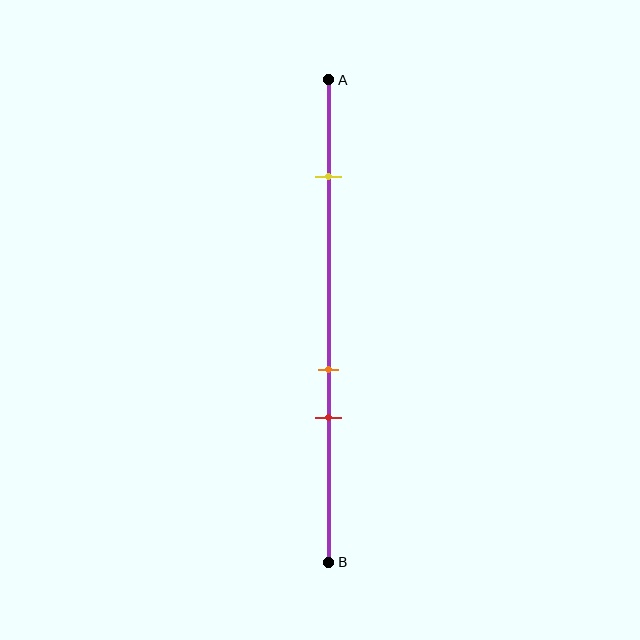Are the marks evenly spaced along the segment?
No, the marks are not evenly spaced.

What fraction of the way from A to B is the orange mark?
The orange mark is approximately 60% (0.6) of the way from A to B.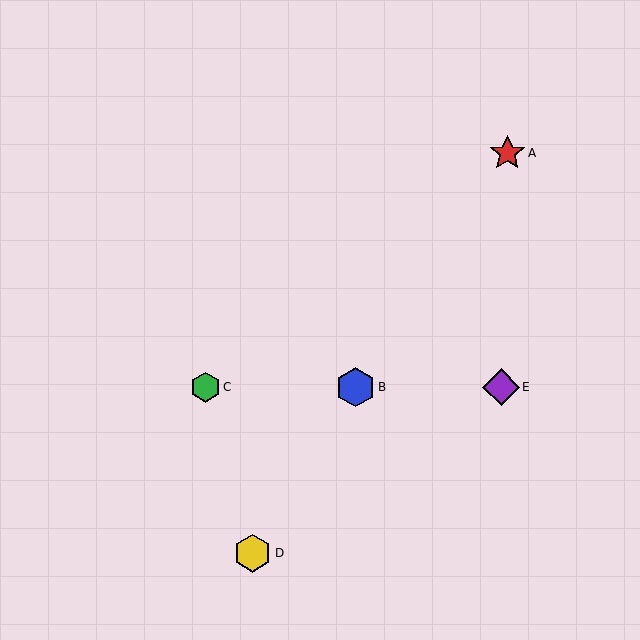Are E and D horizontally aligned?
No, E is at y≈387 and D is at y≈553.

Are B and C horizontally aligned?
Yes, both are at y≈387.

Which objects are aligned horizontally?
Objects B, C, E are aligned horizontally.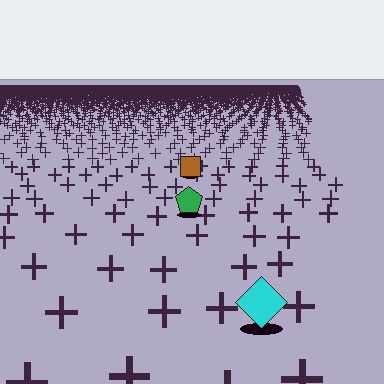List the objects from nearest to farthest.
From nearest to farthest: the cyan diamond, the green pentagon, the brown square.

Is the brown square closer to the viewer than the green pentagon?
No. The green pentagon is closer — you can tell from the texture gradient: the ground texture is coarser near it.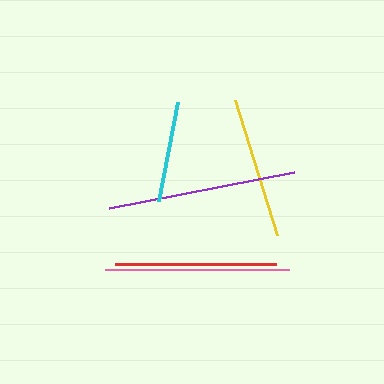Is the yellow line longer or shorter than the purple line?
The purple line is longer than the yellow line.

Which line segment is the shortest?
The cyan line is the shortest at approximately 100 pixels.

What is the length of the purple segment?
The purple segment is approximately 188 pixels long.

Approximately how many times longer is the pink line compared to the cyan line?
The pink line is approximately 1.8 times the length of the cyan line.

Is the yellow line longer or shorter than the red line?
The red line is longer than the yellow line.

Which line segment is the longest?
The purple line is the longest at approximately 188 pixels.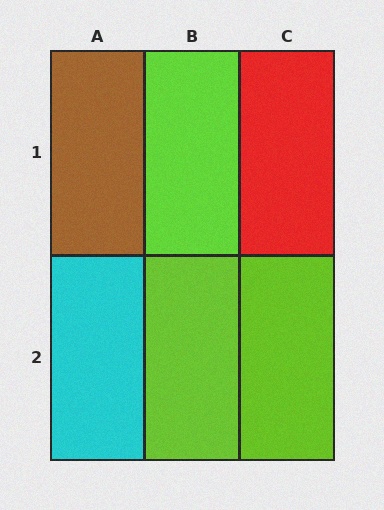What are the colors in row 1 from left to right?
Brown, lime, red.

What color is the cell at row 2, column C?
Lime.